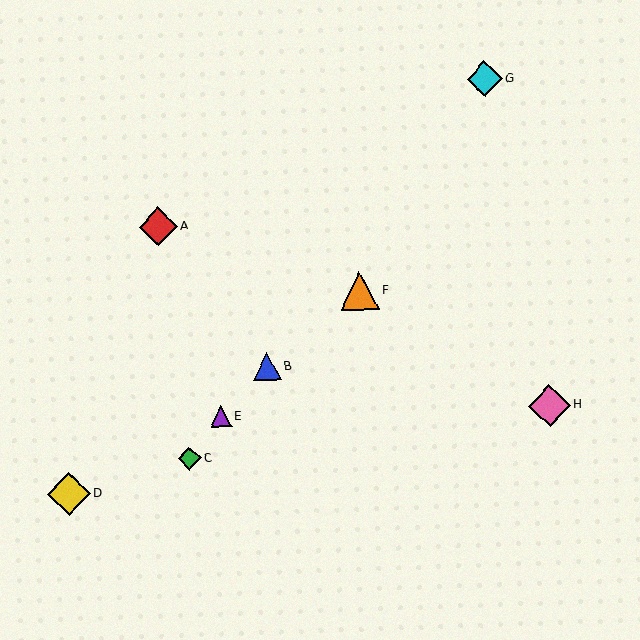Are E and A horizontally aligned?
No, E is at y≈417 and A is at y≈227.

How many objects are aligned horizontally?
2 objects (E, H) are aligned horizontally.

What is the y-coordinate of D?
Object D is at y≈494.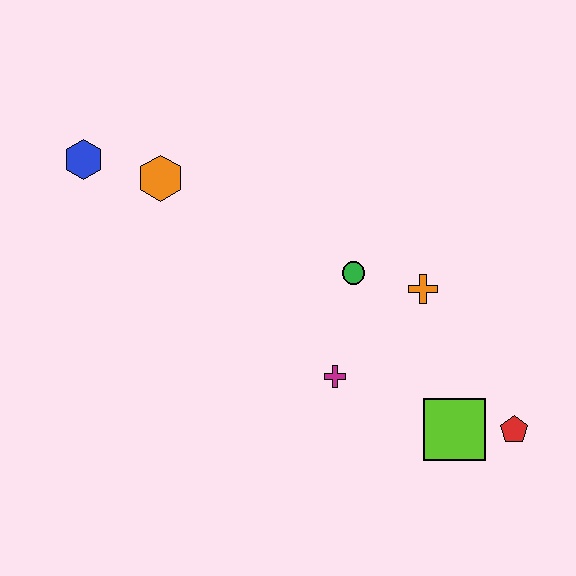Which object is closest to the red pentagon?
The lime square is closest to the red pentagon.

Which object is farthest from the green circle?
The blue hexagon is farthest from the green circle.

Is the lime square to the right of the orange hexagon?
Yes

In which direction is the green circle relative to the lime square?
The green circle is above the lime square.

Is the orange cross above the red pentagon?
Yes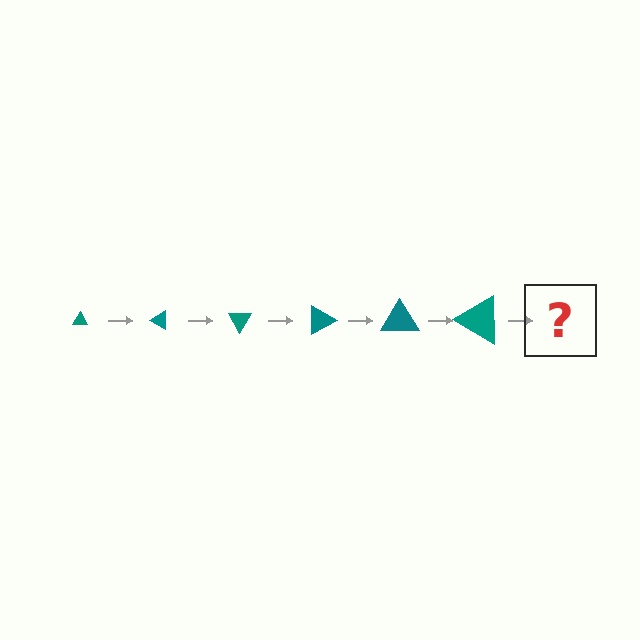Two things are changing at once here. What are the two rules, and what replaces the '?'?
The two rules are that the triangle grows larger each step and it rotates 30 degrees each step. The '?' should be a triangle, larger than the previous one and rotated 180 degrees from the start.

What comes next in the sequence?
The next element should be a triangle, larger than the previous one and rotated 180 degrees from the start.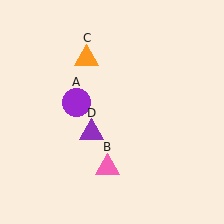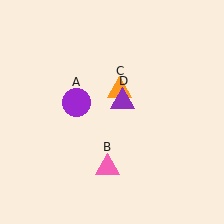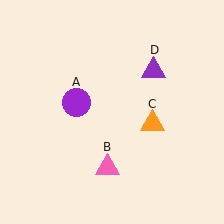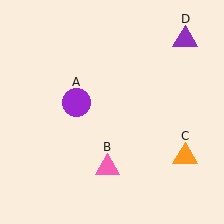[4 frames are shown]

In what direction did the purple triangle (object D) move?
The purple triangle (object D) moved up and to the right.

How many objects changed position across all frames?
2 objects changed position: orange triangle (object C), purple triangle (object D).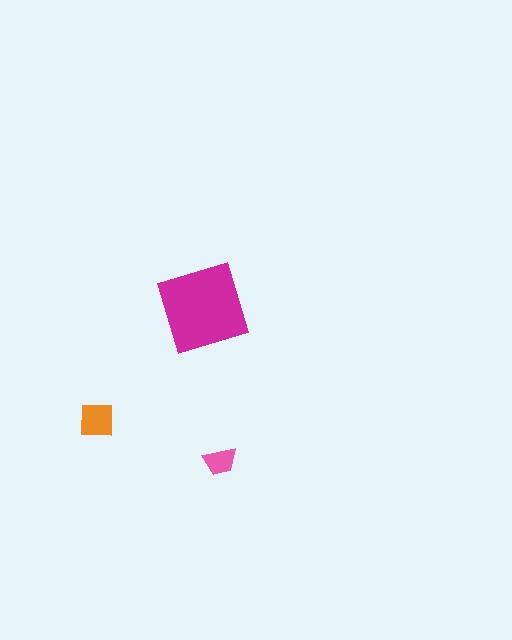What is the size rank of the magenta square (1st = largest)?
1st.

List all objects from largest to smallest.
The magenta square, the orange square, the pink trapezoid.